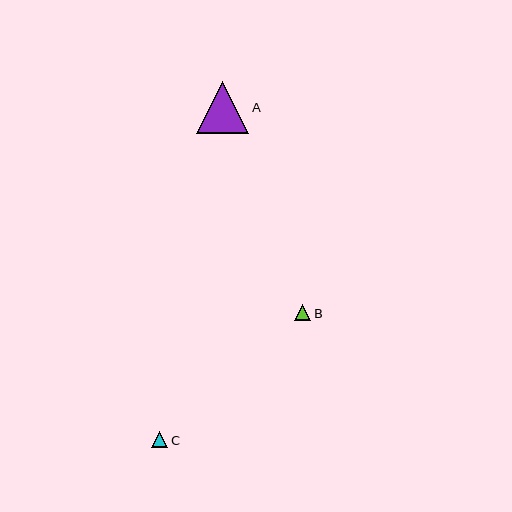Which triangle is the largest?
Triangle A is the largest with a size of approximately 52 pixels.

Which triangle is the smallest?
Triangle B is the smallest with a size of approximately 16 pixels.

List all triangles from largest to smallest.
From largest to smallest: A, C, B.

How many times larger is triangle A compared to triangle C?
Triangle A is approximately 3.2 times the size of triangle C.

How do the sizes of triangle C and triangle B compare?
Triangle C and triangle B are approximately the same size.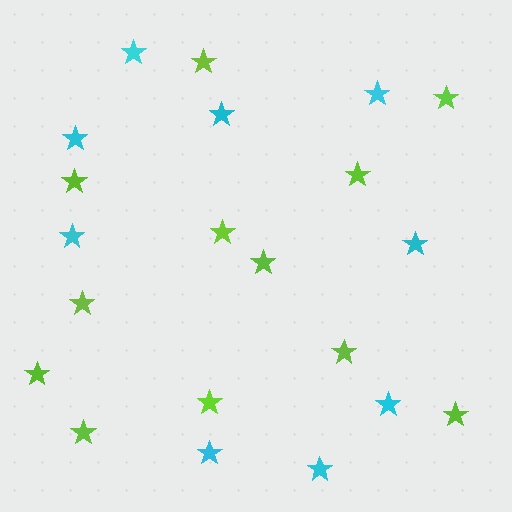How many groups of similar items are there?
There are 2 groups: one group of lime stars (12) and one group of cyan stars (9).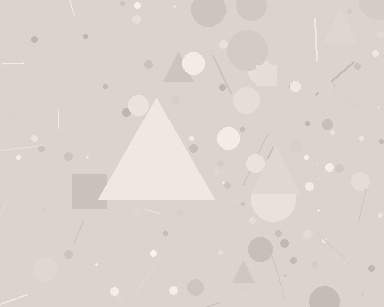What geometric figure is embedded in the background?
A triangle is embedded in the background.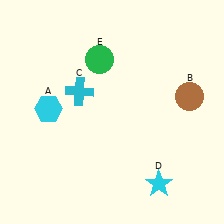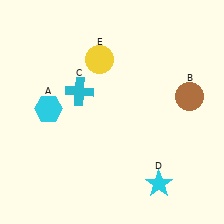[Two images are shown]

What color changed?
The circle (E) changed from green in Image 1 to yellow in Image 2.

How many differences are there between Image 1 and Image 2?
There is 1 difference between the two images.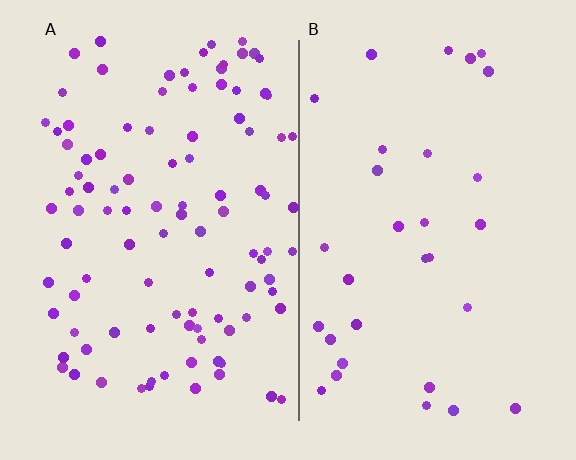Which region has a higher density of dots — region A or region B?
A (the left).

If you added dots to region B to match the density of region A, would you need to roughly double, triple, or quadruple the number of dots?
Approximately triple.